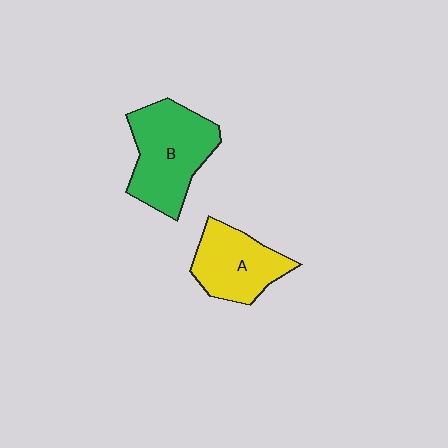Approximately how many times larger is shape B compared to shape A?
Approximately 1.3 times.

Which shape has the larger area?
Shape B (green).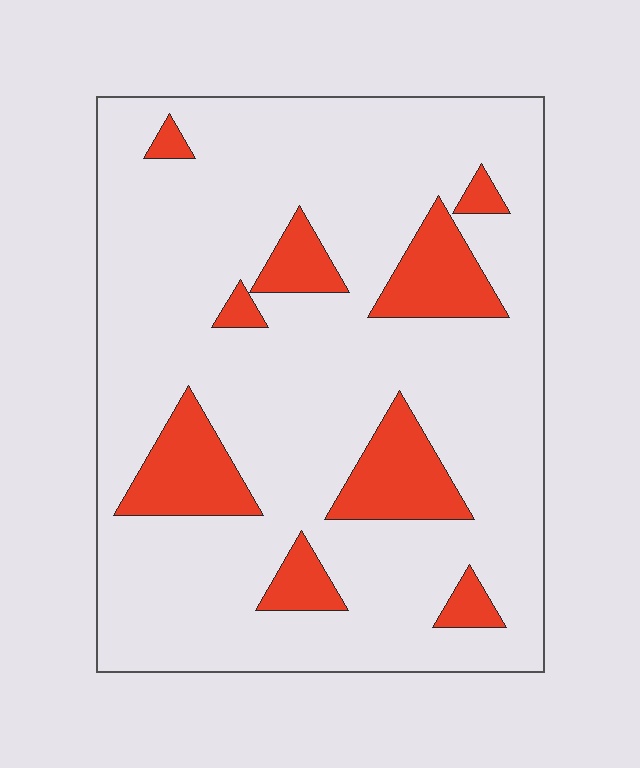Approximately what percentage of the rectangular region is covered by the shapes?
Approximately 15%.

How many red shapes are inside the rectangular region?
9.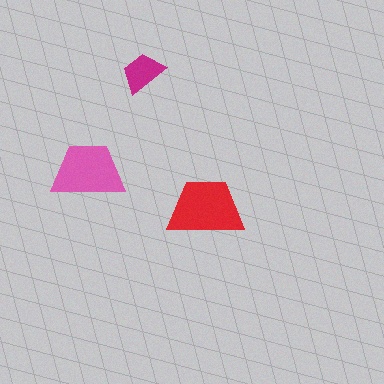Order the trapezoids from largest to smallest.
the red one, the pink one, the magenta one.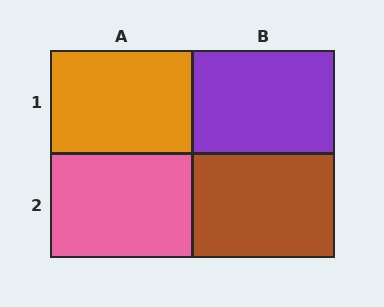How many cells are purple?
1 cell is purple.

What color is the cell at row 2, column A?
Pink.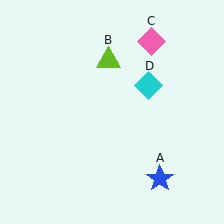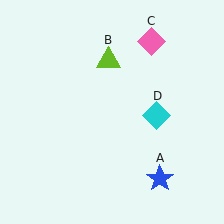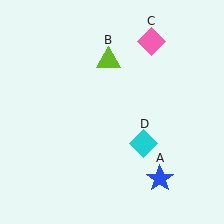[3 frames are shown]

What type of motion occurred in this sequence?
The cyan diamond (object D) rotated clockwise around the center of the scene.